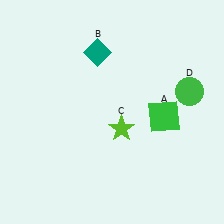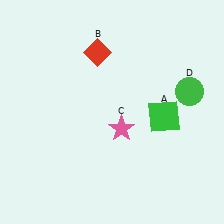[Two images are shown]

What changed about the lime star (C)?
In Image 1, C is lime. In Image 2, it changed to pink.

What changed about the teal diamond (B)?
In Image 1, B is teal. In Image 2, it changed to red.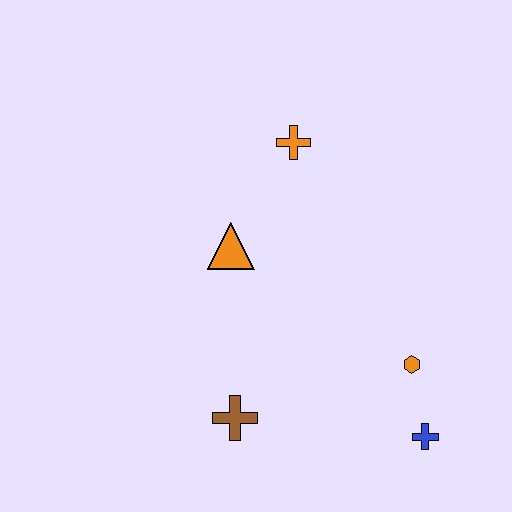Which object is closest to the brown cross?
The orange triangle is closest to the brown cross.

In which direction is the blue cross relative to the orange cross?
The blue cross is below the orange cross.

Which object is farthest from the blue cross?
The orange cross is farthest from the blue cross.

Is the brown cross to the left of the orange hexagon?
Yes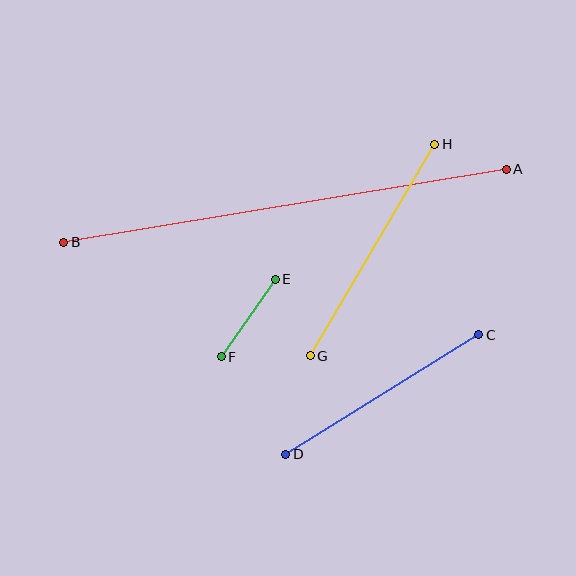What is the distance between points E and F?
The distance is approximately 95 pixels.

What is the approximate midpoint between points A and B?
The midpoint is at approximately (285, 206) pixels.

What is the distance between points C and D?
The distance is approximately 227 pixels.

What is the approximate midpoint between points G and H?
The midpoint is at approximately (372, 250) pixels.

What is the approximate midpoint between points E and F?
The midpoint is at approximately (248, 318) pixels.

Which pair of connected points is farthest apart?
Points A and B are farthest apart.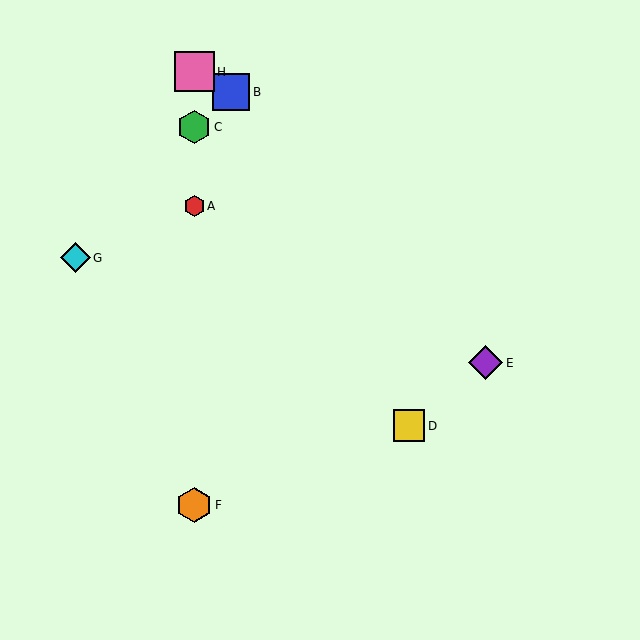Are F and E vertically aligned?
No, F is at x≈194 and E is at x≈486.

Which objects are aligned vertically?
Objects A, C, F, H are aligned vertically.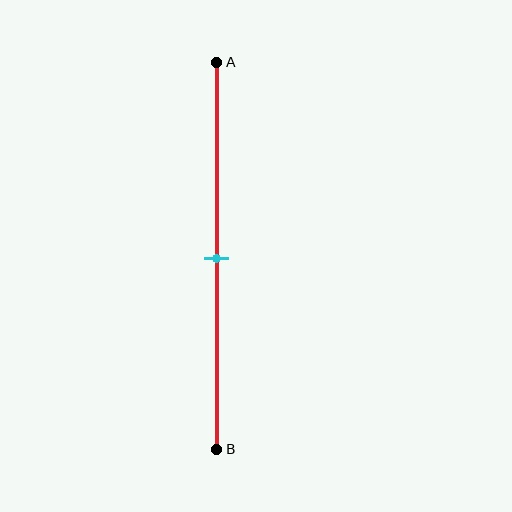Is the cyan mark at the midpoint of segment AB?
Yes, the mark is approximately at the midpoint.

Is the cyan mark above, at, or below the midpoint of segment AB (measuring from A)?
The cyan mark is approximately at the midpoint of segment AB.